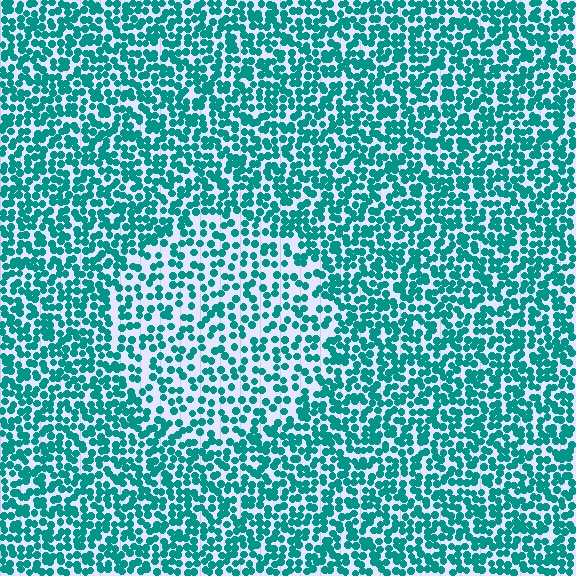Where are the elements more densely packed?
The elements are more densely packed outside the circle boundary.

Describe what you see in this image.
The image contains small teal elements arranged at two different densities. A circle-shaped region is visible where the elements are less densely packed than the surrounding area.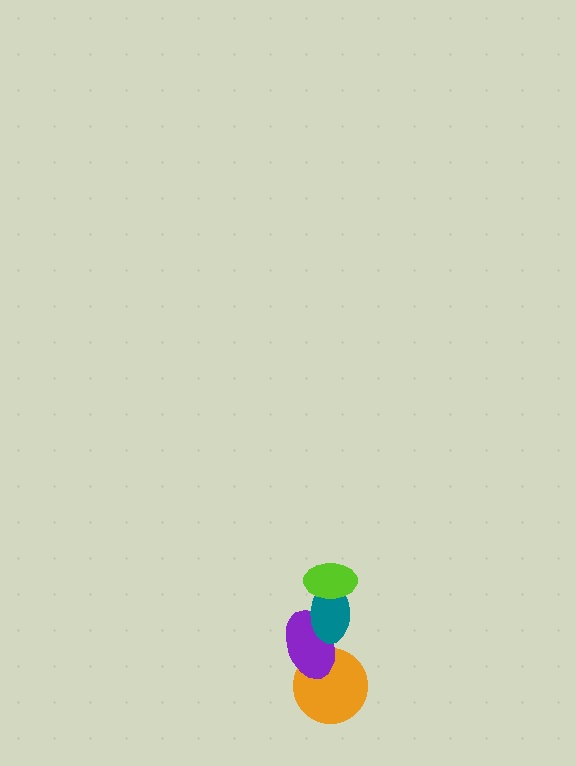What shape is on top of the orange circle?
The purple ellipse is on top of the orange circle.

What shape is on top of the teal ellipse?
The lime ellipse is on top of the teal ellipse.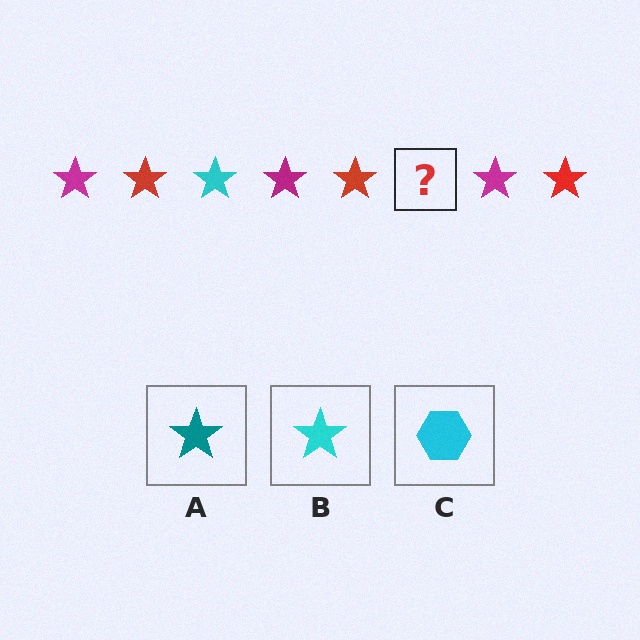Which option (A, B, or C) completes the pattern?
B.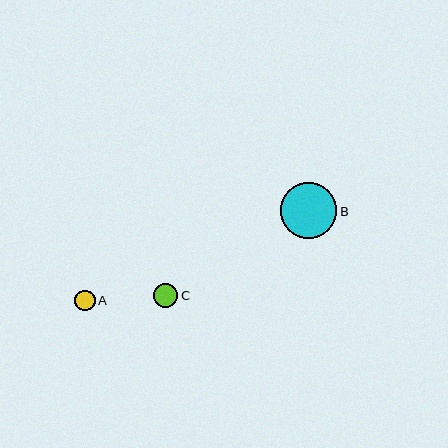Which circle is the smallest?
Circle A is the smallest with a size of approximately 20 pixels.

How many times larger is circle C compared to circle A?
Circle C is approximately 1.2 times the size of circle A.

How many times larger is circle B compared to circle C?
Circle B is approximately 2.3 times the size of circle C.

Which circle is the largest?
Circle B is the largest with a size of approximately 56 pixels.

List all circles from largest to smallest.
From largest to smallest: B, C, A.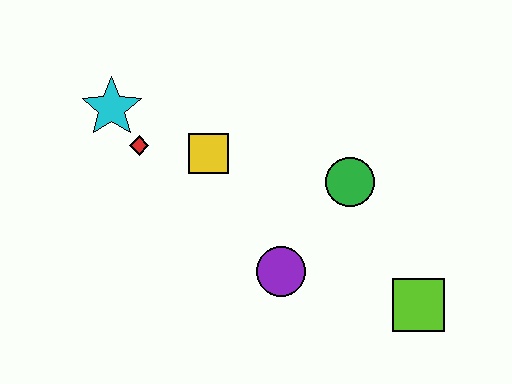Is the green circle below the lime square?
No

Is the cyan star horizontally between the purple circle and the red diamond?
No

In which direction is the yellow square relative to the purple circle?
The yellow square is above the purple circle.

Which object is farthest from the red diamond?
The lime square is farthest from the red diamond.